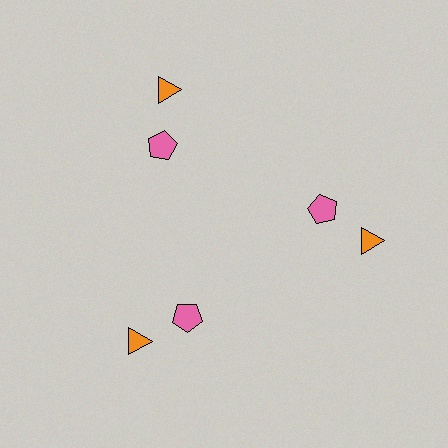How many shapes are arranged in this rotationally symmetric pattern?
There are 6 shapes, arranged in 3 groups of 2.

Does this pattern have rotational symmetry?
Yes, this pattern has 3-fold rotational symmetry. It looks the same after rotating 120 degrees around the center.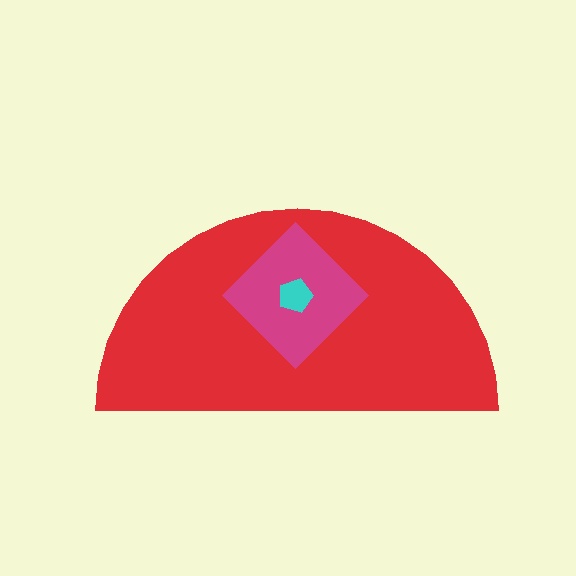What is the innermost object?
The cyan pentagon.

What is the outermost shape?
The red semicircle.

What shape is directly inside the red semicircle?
The magenta diamond.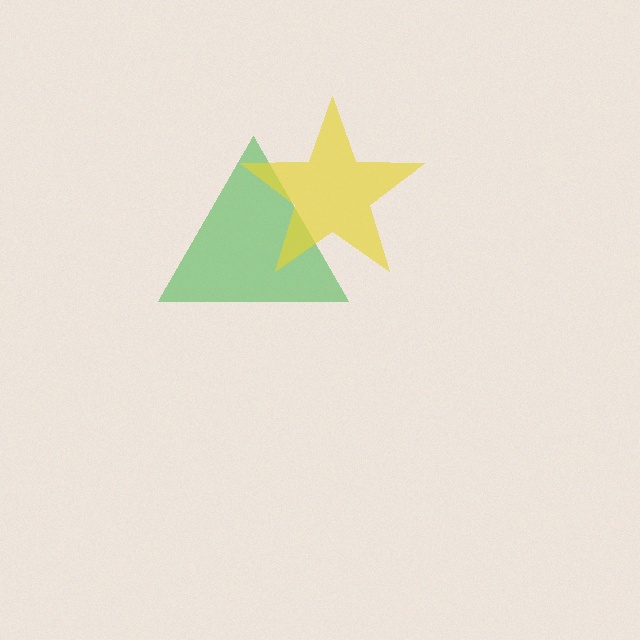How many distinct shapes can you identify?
There are 2 distinct shapes: a green triangle, a yellow star.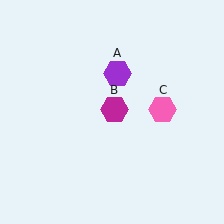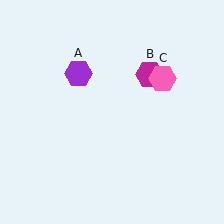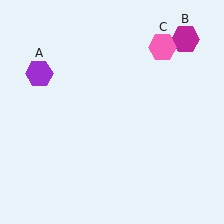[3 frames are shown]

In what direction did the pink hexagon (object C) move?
The pink hexagon (object C) moved up.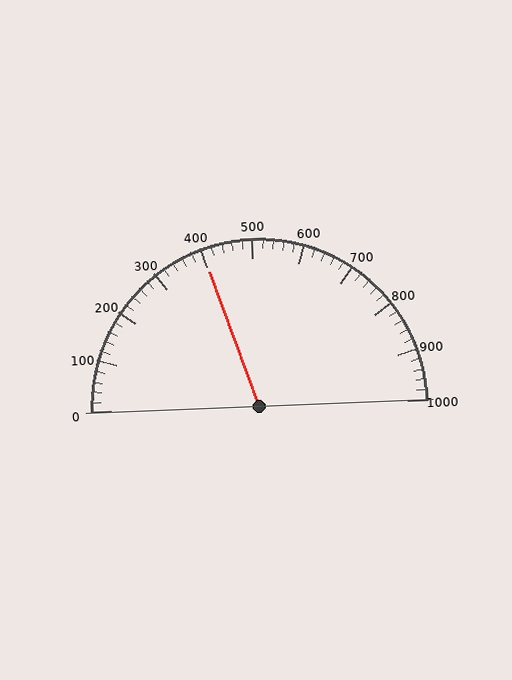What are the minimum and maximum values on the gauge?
The gauge ranges from 0 to 1000.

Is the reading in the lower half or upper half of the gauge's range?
The reading is in the lower half of the range (0 to 1000).